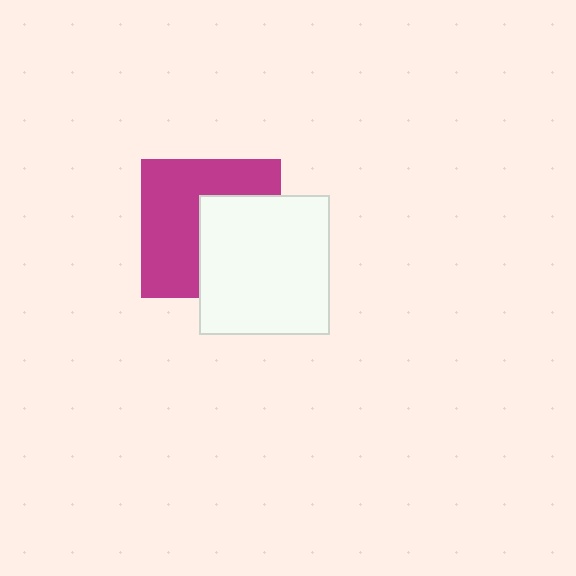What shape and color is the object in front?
The object in front is a white rectangle.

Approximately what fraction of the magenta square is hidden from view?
Roughly 43% of the magenta square is hidden behind the white rectangle.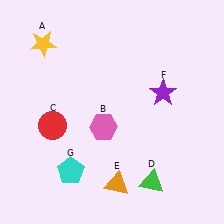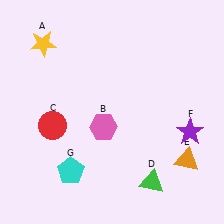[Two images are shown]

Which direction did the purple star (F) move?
The purple star (F) moved down.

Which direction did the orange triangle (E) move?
The orange triangle (E) moved right.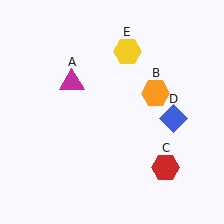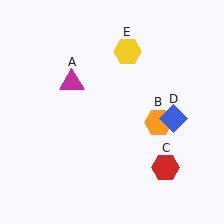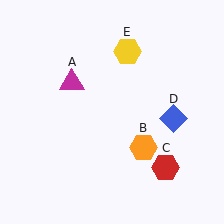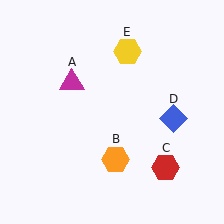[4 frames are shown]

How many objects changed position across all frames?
1 object changed position: orange hexagon (object B).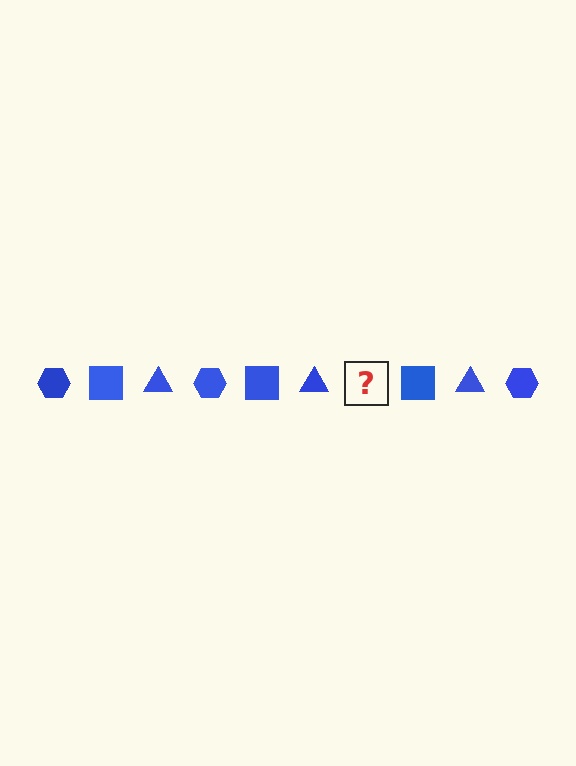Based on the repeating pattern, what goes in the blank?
The blank should be a blue hexagon.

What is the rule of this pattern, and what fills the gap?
The rule is that the pattern cycles through hexagon, square, triangle shapes in blue. The gap should be filled with a blue hexagon.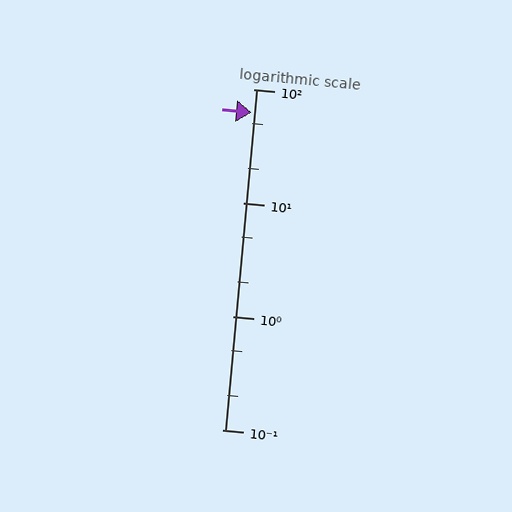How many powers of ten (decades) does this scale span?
The scale spans 3 decades, from 0.1 to 100.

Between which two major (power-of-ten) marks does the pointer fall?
The pointer is between 10 and 100.